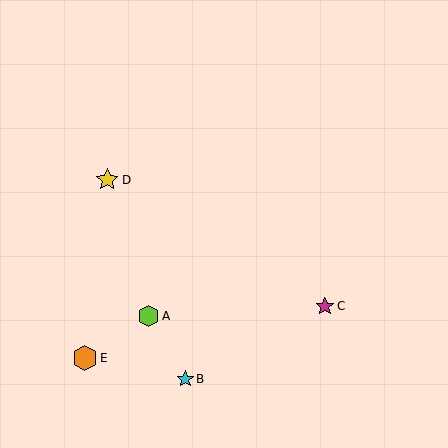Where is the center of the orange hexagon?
The center of the orange hexagon is at (85, 358).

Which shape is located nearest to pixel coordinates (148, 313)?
The lime hexagon (labeled A) at (148, 316) is nearest to that location.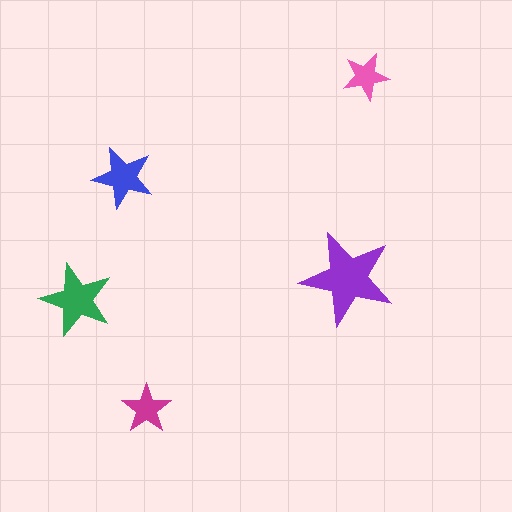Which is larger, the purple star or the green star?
The purple one.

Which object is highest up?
The pink star is topmost.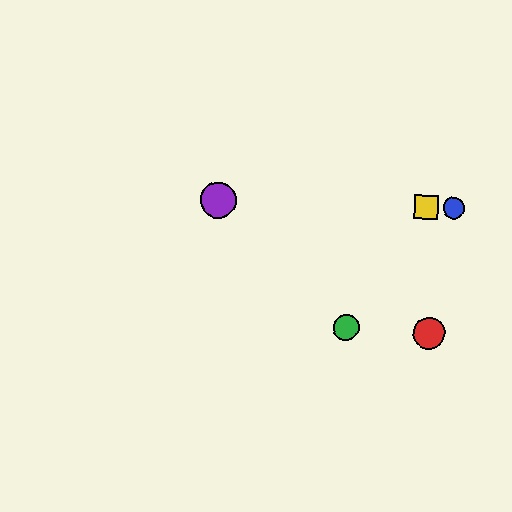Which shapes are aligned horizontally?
The blue circle, the yellow square, the purple circle are aligned horizontally.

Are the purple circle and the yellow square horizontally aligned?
Yes, both are at y≈200.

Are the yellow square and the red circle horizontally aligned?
No, the yellow square is at y≈207 and the red circle is at y≈333.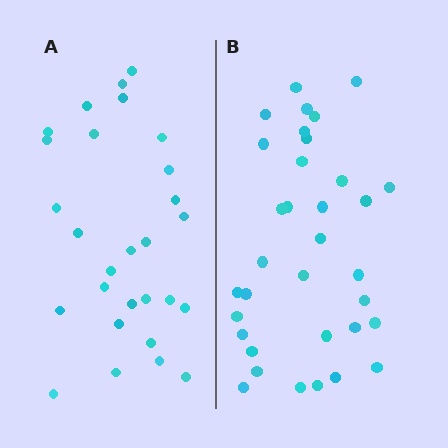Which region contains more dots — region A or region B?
Region B (the right region) has more dots.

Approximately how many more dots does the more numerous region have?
Region B has about 6 more dots than region A.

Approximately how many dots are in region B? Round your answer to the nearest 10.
About 30 dots. (The exact count is 34, which rounds to 30.)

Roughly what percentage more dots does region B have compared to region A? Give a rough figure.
About 20% more.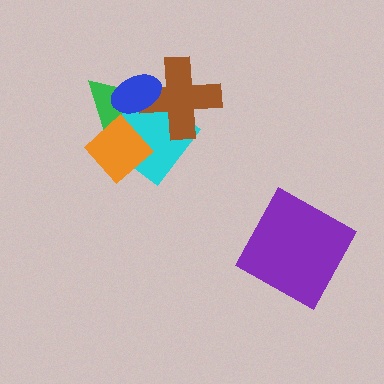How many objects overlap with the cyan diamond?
4 objects overlap with the cyan diamond.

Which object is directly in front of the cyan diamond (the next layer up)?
The orange diamond is directly in front of the cyan diamond.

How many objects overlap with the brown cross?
3 objects overlap with the brown cross.